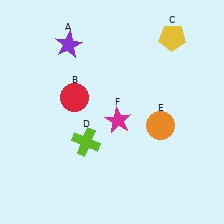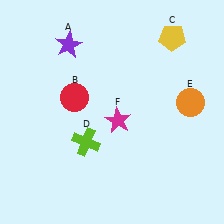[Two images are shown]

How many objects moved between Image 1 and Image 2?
1 object moved between the two images.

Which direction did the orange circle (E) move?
The orange circle (E) moved right.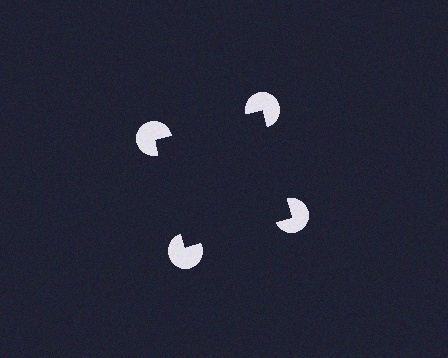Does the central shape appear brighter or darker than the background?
It typically appears slightly darker than the background, even though no actual brightness change is drawn.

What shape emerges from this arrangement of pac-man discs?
An illusory square — its edges are inferred from the aligned wedge cuts in the pac-man discs, not physically drawn.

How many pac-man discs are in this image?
There are 4 — one at each vertex of the illusory square.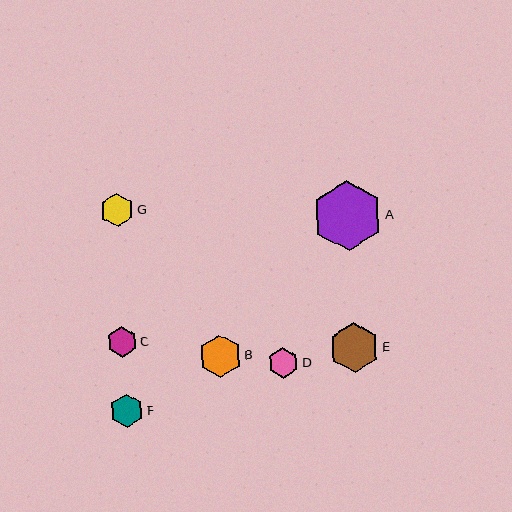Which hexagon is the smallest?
Hexagon C is the smallest with a size of approximately 30 pixels.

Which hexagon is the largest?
Hexagon A is the largest with a size of approximately 70 pixels.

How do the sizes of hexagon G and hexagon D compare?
Hexagon G and hexagon D are approximately the same size.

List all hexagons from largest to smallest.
From largest to smallest: A, E, B, F, G, D, C.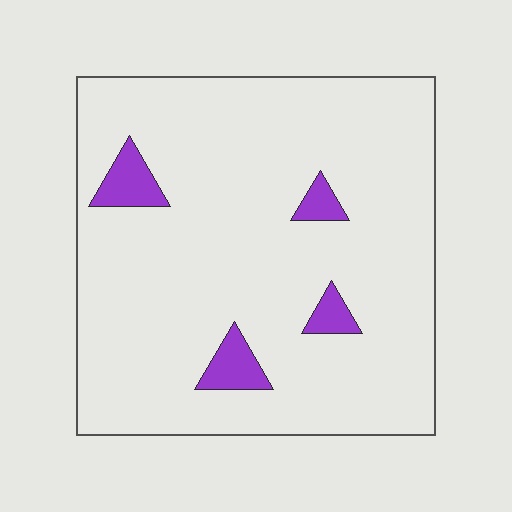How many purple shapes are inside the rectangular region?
4.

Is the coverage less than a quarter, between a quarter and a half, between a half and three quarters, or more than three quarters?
Less than a quarter.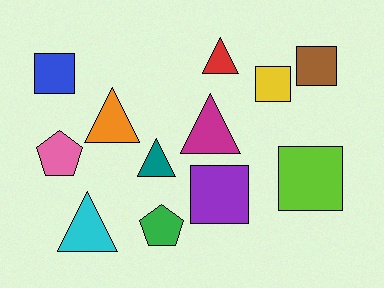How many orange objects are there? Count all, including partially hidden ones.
There is 1 orange object.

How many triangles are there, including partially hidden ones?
There are 5 triangles.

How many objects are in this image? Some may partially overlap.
There are 12 objects.